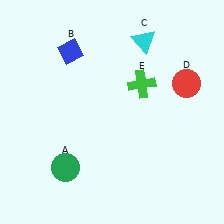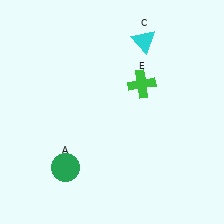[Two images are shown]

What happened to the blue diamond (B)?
The blue diamond (B) was removed in Image 2. It was in the top-left area of Image 1.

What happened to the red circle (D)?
The red circle (D) was removed in Image 2. It was in the top-right area of Image 1.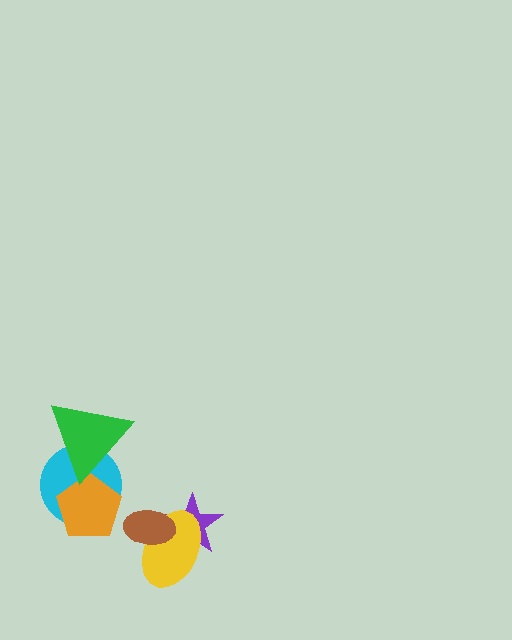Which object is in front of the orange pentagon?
The green triangle is in front of the orange pentagon.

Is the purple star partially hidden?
Yes, it is partially covered by another shape.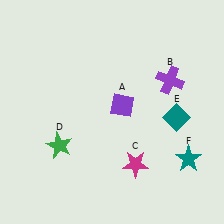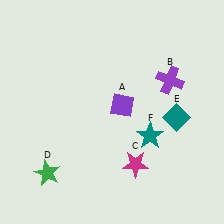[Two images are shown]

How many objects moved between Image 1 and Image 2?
2 objects moved between the two images.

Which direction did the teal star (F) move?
The teal star (F) moved left.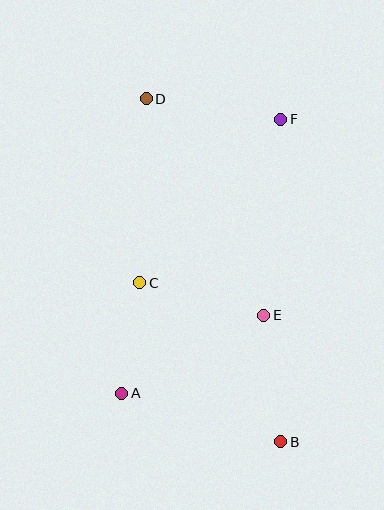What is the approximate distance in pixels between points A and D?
The distance between A and D is approximately 296 pixels.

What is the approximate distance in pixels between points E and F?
The distance between E and F is approximately 197 pixels.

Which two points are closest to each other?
Points A and C are closest to each other.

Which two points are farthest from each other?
Points B and D are farthest from each other.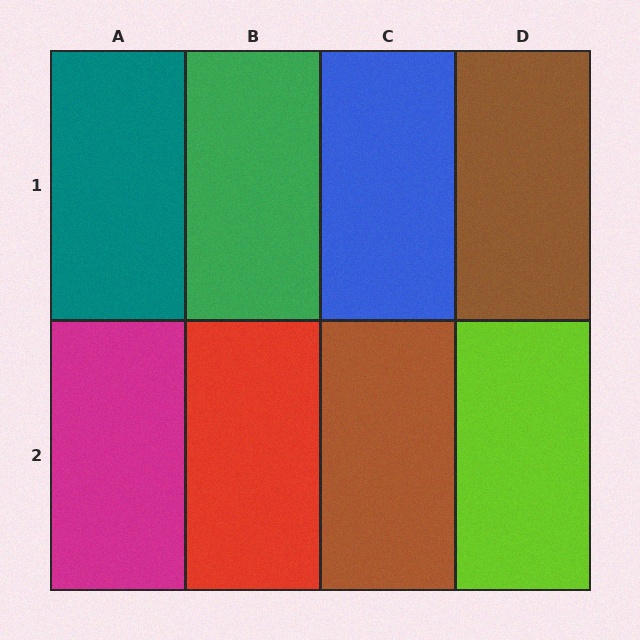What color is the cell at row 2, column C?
Brown.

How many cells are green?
1 cell is green.